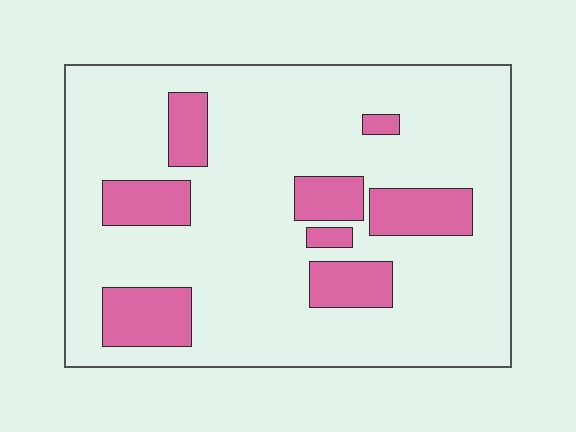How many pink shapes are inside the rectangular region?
8.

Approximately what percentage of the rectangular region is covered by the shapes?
Approximately 20%.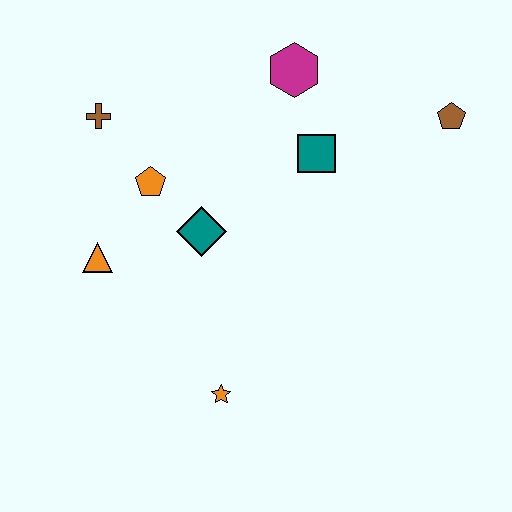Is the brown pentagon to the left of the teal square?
No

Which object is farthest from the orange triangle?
The brown pentagon is farthest from the orange triangle.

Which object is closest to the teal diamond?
The orange pentagon is closest to the teal diamond.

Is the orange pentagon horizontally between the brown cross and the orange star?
Yes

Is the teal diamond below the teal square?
Yes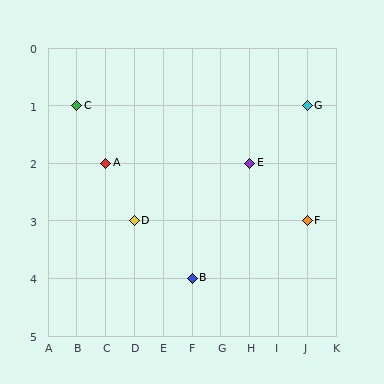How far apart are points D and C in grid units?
Points D and C are 2 columns and 2 rows apart (about 2.8 grid units diagonally).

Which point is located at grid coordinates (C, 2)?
Point A is at (C, 2).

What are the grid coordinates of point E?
Point E is at grid coordinates (H, 2).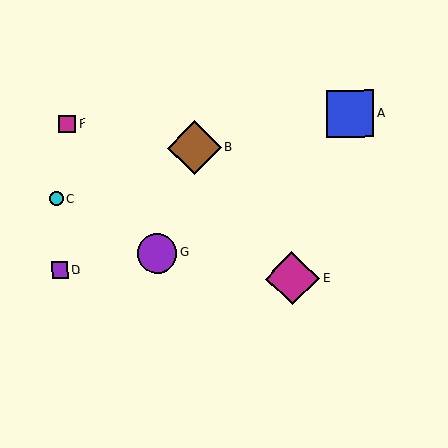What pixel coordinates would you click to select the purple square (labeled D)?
Click at (60, 270) to select the purple square D.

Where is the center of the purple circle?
The center of the purple circle is at (158, 253).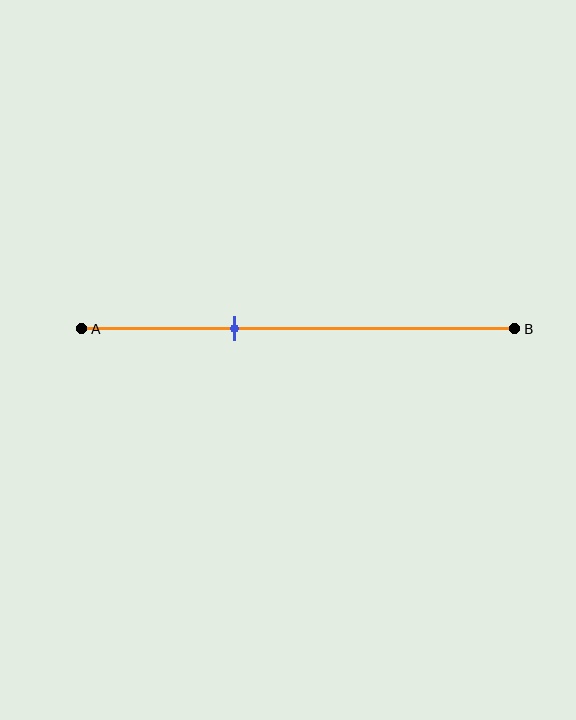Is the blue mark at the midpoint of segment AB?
No, the mark is at about 35% from A, not at the 50% midpoint.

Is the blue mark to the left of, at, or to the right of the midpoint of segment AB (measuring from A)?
The blue mark is to the left of the midpoint of segment AB.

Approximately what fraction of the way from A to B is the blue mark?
The blue mark is approximately 35% of the way from A to B.